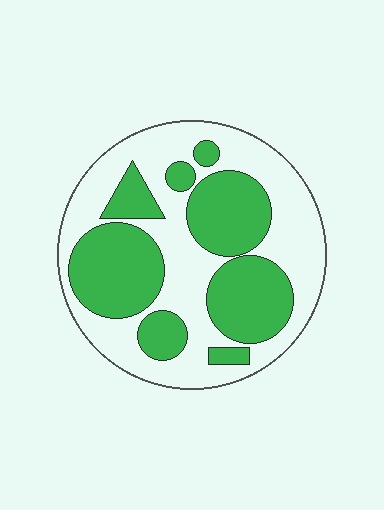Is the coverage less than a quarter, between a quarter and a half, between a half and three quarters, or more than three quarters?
Between a quarter and a half.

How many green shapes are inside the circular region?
8.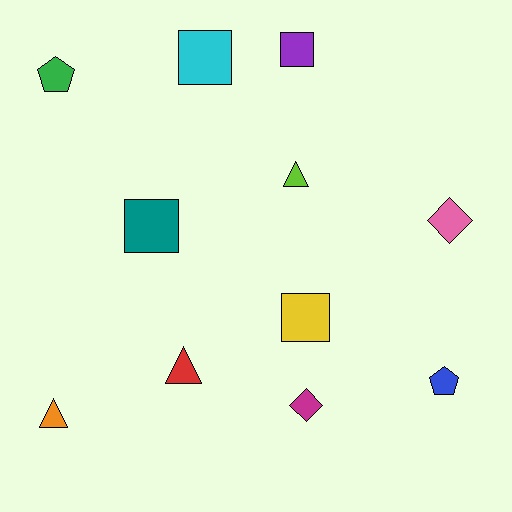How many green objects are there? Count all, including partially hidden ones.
There is 1 green object.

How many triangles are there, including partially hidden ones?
There are 3 triangles.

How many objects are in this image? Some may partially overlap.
There are 11 objects.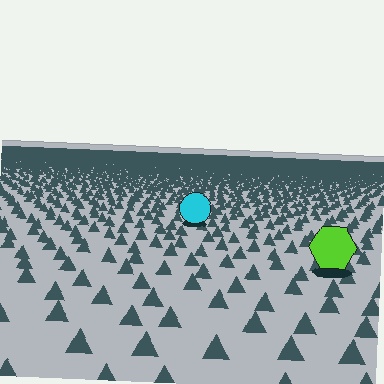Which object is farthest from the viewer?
The cyan circle is farthest from the viewer. It appears smaller and the ground texture around it is denser.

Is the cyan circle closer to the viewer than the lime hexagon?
No. The lime hexagon is closer — you can tell from the texture gradient: the ground texture is coarser near it.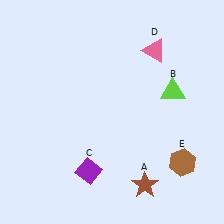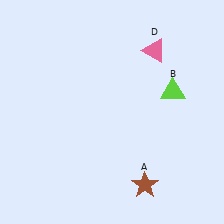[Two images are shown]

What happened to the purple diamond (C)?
The purple diamond (C) was removed in Image 2. It was in the bottom-left area of Image 1.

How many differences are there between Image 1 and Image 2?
There are 2 differences between the two images.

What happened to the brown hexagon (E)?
The brown hexagon (E) was removed in Image 2. It was in the bottom-right area of Image 1.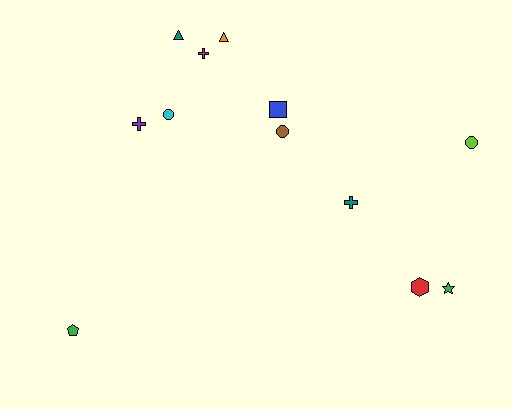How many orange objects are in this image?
There is 1 orange object.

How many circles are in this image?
There are 3 circles.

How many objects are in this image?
There are 12 objects.